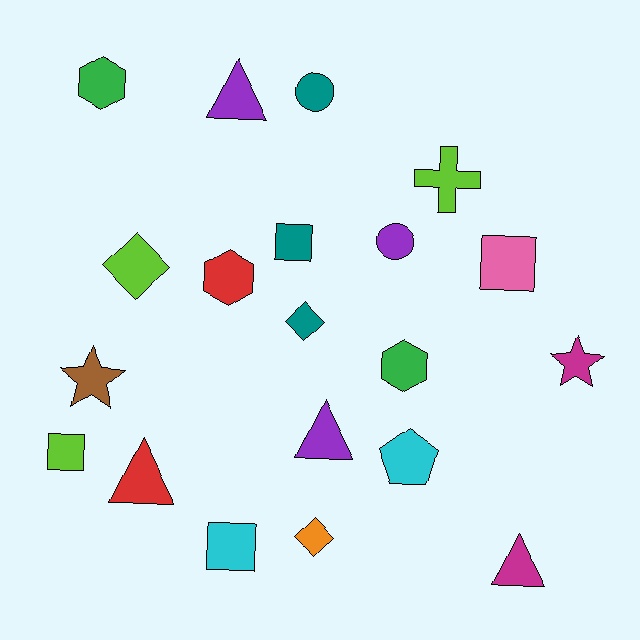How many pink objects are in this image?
There is 1 pink object.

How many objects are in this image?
There are 20 objects.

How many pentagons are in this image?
There is 1 pentagon.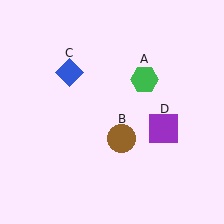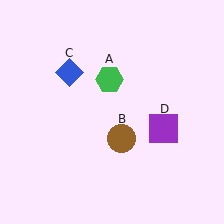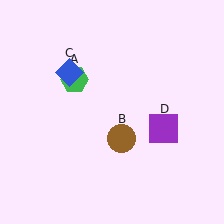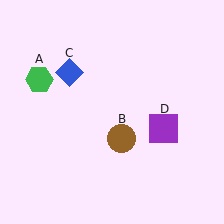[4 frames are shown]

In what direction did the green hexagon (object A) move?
The green hexagon (object A) moved left.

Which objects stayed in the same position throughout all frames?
Brown circle (object B) and blue diamond (object C) and purple square (object D) remained stationary.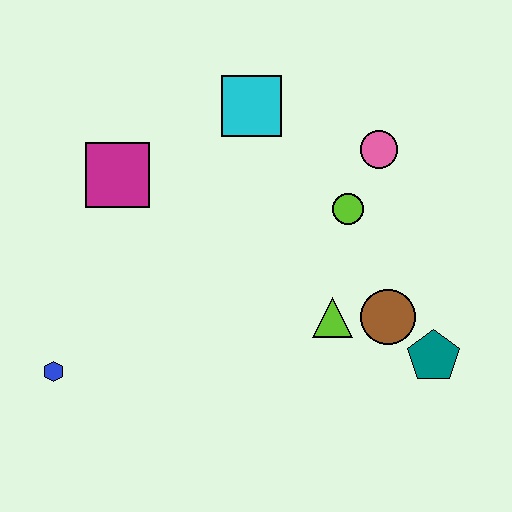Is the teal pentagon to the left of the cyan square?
No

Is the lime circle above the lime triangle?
Yes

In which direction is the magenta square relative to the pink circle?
The magenta square is to the left of the pink circle.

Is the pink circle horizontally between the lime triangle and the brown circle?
Yes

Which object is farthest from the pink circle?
The blue hexagon is farthest from the pink circle.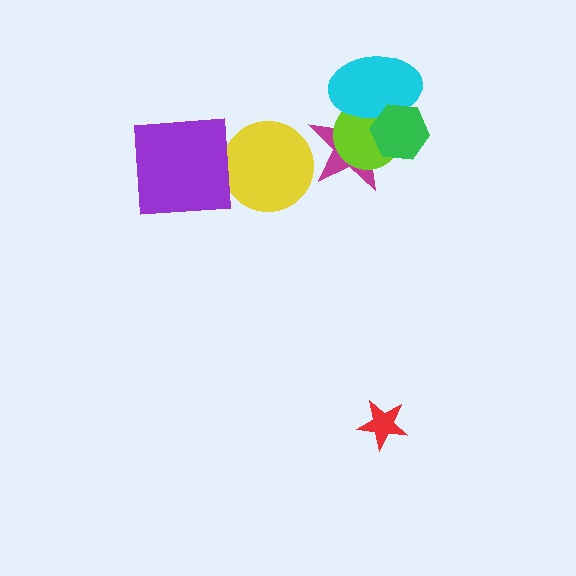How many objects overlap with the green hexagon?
3 objects overlap with the green hexagon.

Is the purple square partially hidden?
No, no other shape covers it.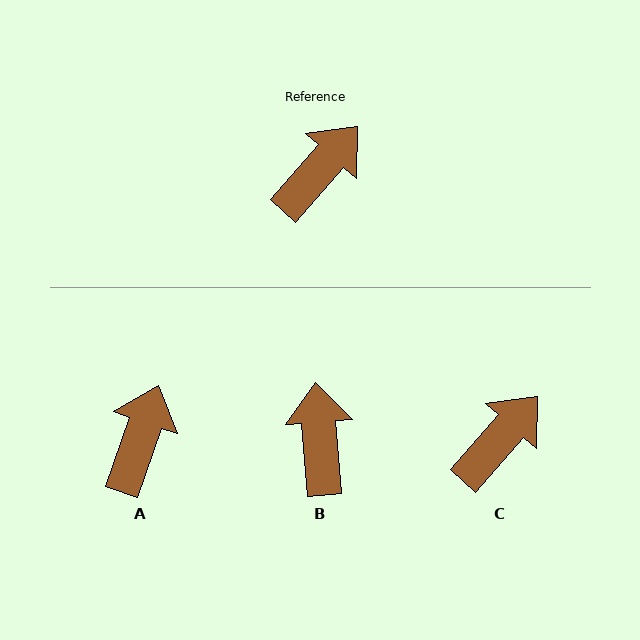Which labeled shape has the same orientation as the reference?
C.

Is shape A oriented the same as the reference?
No, it is off by about 22 degrees.